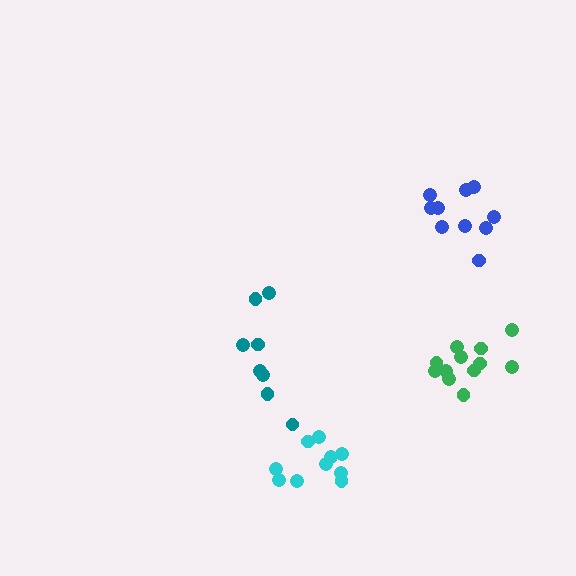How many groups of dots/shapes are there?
There are 4 groups.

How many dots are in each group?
Group 1: 10 dots, Group 2: 10 dots, Group 3: 12 dots, Group 4: 8 dots (40 total).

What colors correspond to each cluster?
The clusters are colored: blue, cyan, green, teal.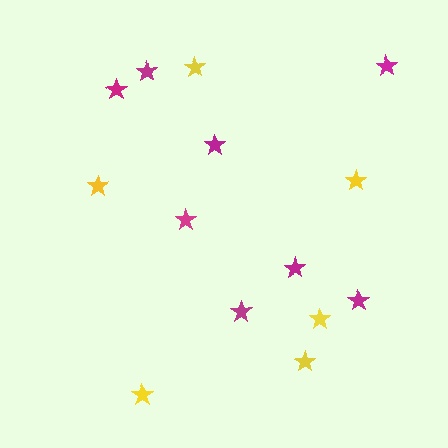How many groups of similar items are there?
There are 2 groups: one group of yellow stars (6) and one group of magenta stars (8).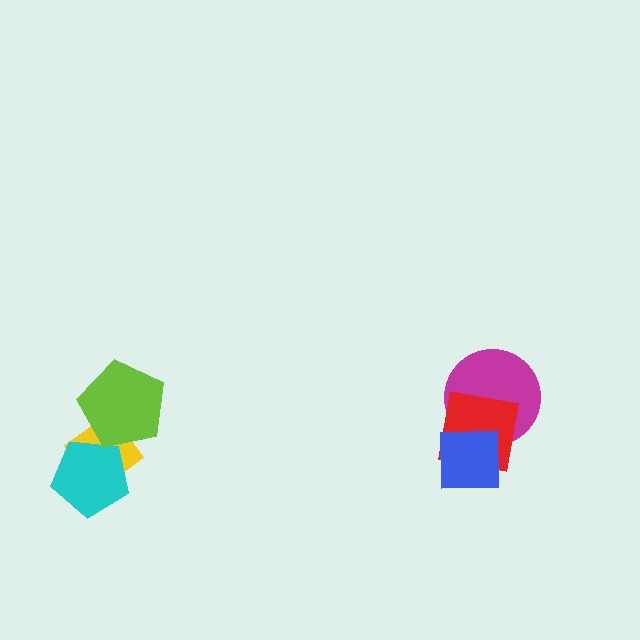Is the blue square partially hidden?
No, no other shape covers it.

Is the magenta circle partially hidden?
Yes, it is partially covered by another shape.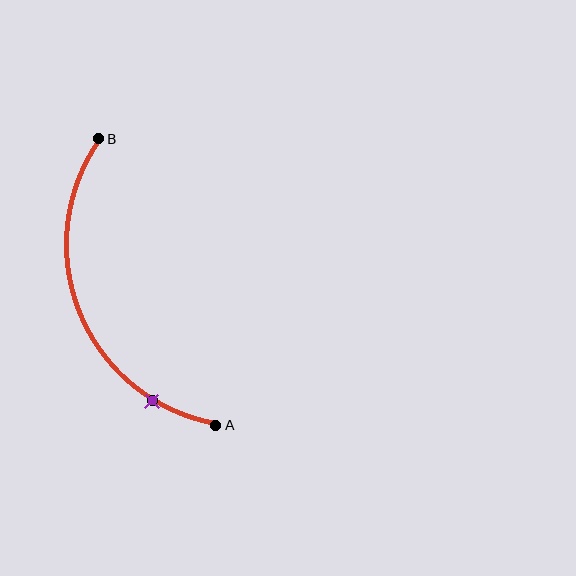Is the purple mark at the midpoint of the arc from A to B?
No. The purple mark lies on the arc but is closer to endpoint A. The arc midpoint would be at the point on the curve equidistant along the arc from both A and B.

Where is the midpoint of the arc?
The arc midpoint is the point on the curve farthest from the straight line joining A and B. It sits to the left of that line.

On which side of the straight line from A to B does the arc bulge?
The arc bulges to the left of the straight line connecting A and B.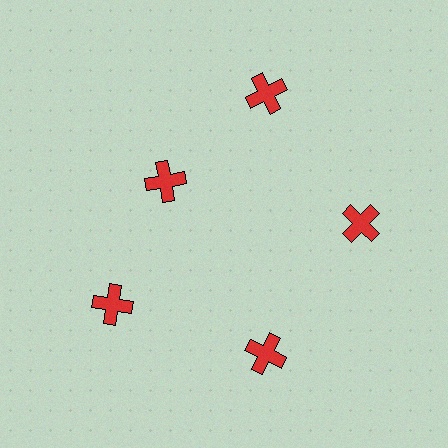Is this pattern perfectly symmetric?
No. The 5 red crosses are arranged in a ring, but one element near the 10 o'clock position is pulled inward toward the center, breaking the 5-fold rotational symmetry.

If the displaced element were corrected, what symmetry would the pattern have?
It would have 5-fold rotational symmetry — the pattern would map onto itself every 72 degrees.